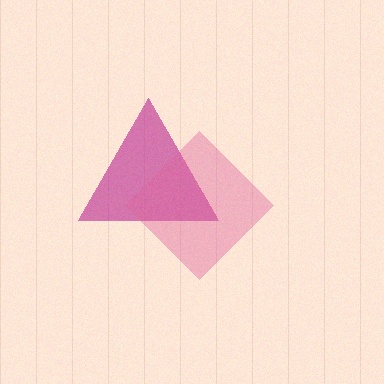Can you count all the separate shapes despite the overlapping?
Yes, there are 2 separate shapes.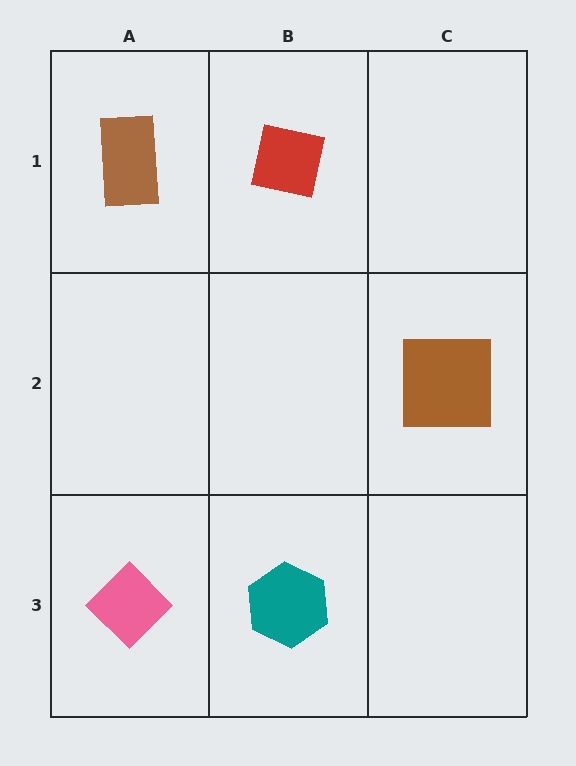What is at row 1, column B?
A red square.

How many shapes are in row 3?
2 shapes.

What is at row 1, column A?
A brown rectangle.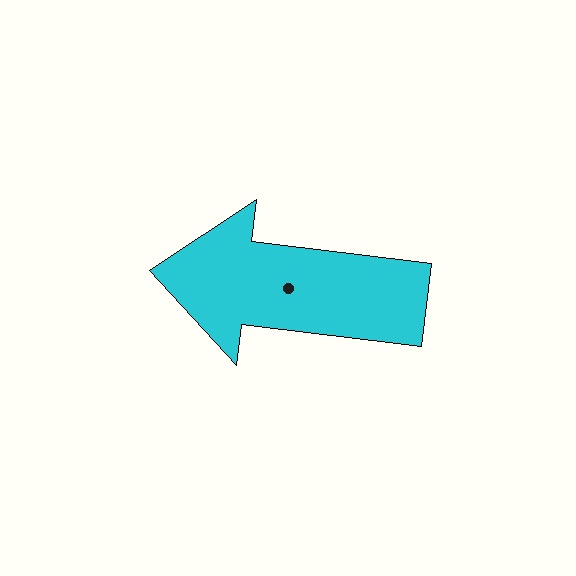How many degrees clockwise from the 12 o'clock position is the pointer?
Approximately 277 degrees.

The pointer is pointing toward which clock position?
Roughly 9 o'clock.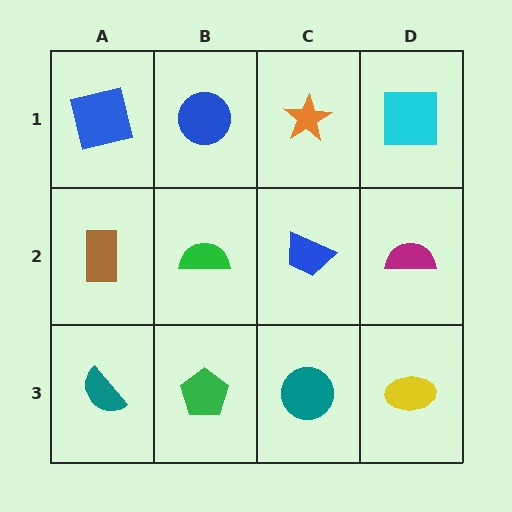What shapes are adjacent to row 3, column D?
A magenta semicircle (row 2, column D), a teal circle (row 3, column C).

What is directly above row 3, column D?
A magenta semicircle.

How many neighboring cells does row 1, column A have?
2.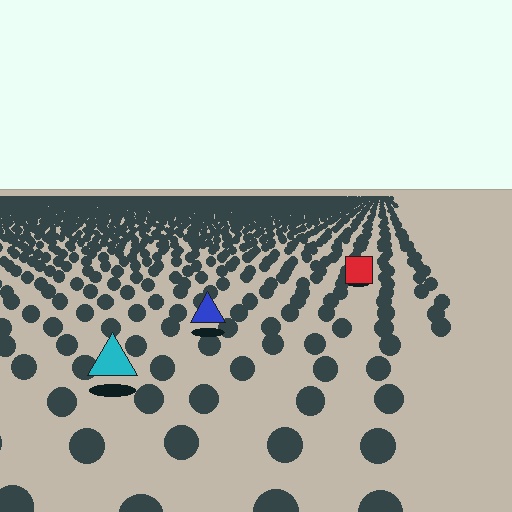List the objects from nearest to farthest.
From nearest to farthest: the cyan triangle, the blue triangle, the red square.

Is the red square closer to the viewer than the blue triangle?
No. The blue triangle is closer — you can tell from the texture gradient: the ground texture is coarser near it.